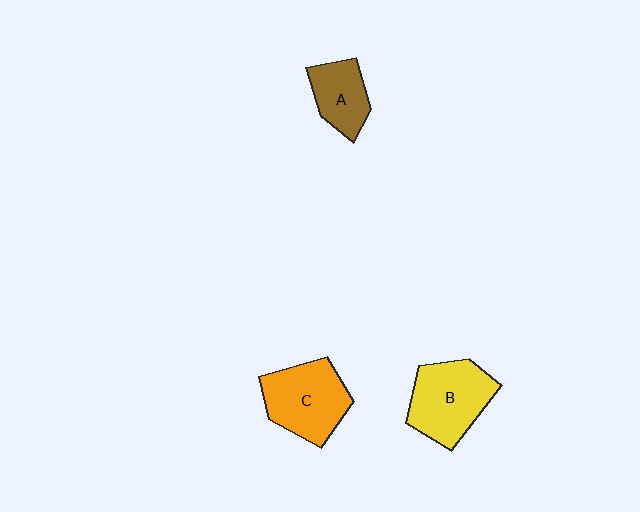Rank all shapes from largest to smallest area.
From largest to smallest: B (yellow), C (orange), A (brown).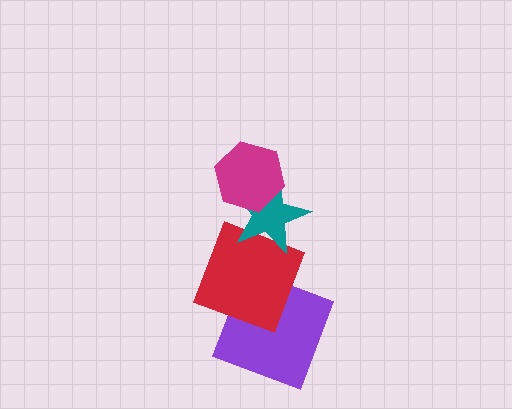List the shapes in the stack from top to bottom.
From top to bottom: the magenta hexagon, the teal star, the red square, the purple square.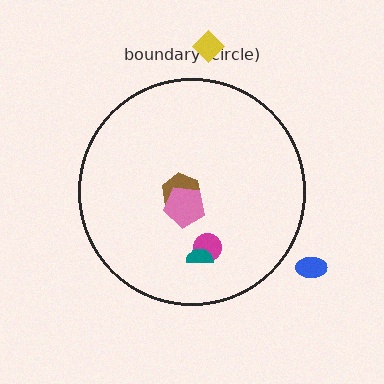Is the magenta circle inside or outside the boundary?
Inside.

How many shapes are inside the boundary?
4 inside, 2 outside.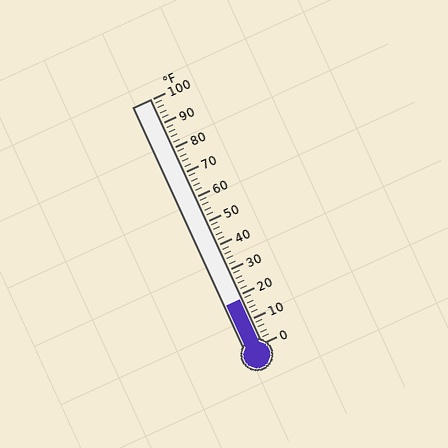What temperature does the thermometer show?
The thermometer shows approximately 18°F.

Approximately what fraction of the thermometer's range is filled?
The thermometer is filled to approximately 20% of its range.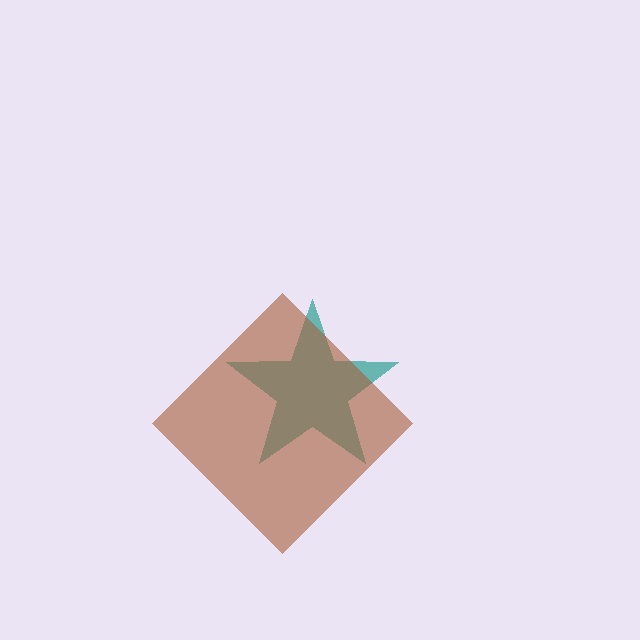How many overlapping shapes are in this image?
There are 2 overlapping shapes in the image.